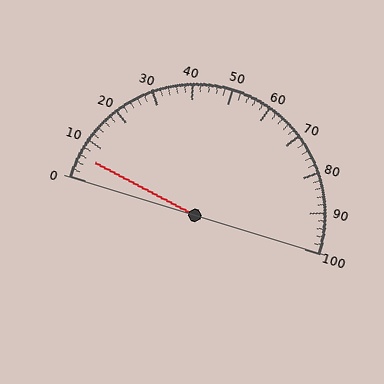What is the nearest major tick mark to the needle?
The nearest major tick mark is 10.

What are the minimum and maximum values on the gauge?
The gauge ranges from 0 to 100.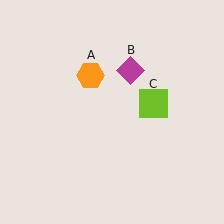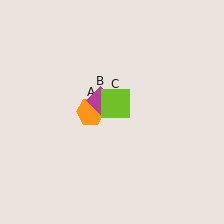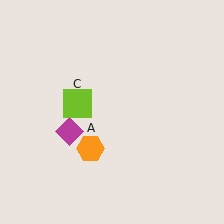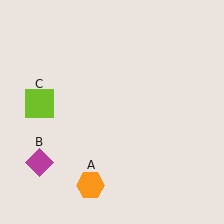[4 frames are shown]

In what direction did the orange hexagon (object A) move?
The orange hexagon (object A) moved down.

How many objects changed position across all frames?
3 objects changed position: orange hexagon (object A), magenta diamond (object B), lime square (object C).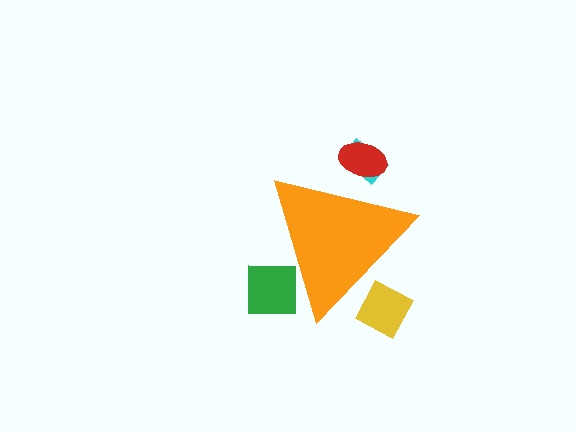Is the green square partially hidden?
Yes, the green square is partially hidden behind the orange triangle.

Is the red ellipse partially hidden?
Yes, the red ellipse is partially hidden behind the orange triangle.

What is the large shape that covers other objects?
An orange triangle.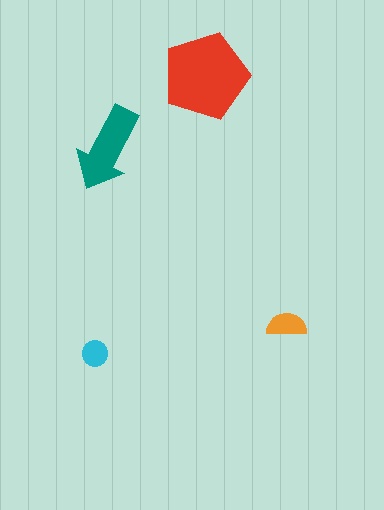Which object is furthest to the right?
The orange semicircle is rightmost.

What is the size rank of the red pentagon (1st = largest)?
1st.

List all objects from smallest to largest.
The cyan circle, the orange semicircle, the teal arrow, the red pentagon.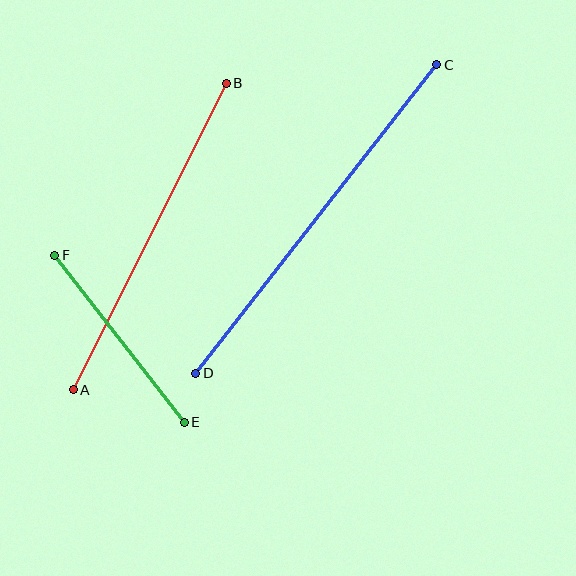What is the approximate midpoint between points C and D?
The midpoint is at approximately (316, 219) pixels.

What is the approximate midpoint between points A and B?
The midpoint is at approximately (150, 237) pixels.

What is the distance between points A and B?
The distance is approximately 343 pixels.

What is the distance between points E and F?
The distance is approximately 212 pixels.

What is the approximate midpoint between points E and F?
The midpoint is at approximately (119, 339) pixels.